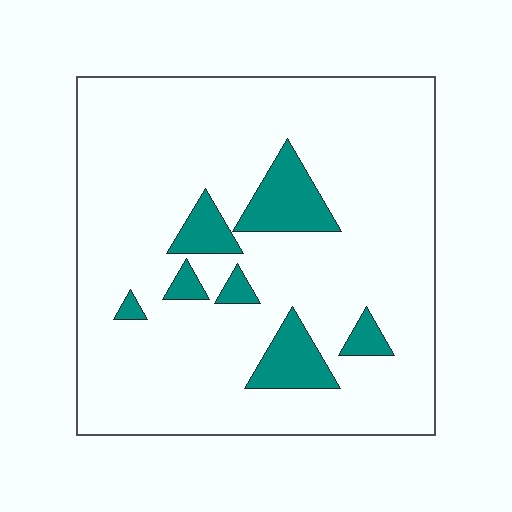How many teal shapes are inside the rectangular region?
7.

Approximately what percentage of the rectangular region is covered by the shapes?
Approximately 10%.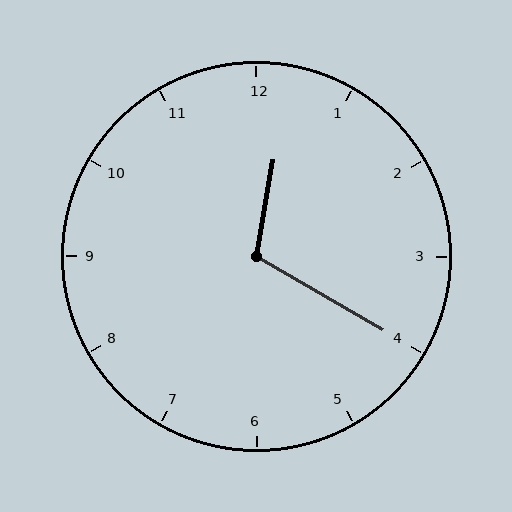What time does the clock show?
12:20.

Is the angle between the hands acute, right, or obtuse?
It is obtuse.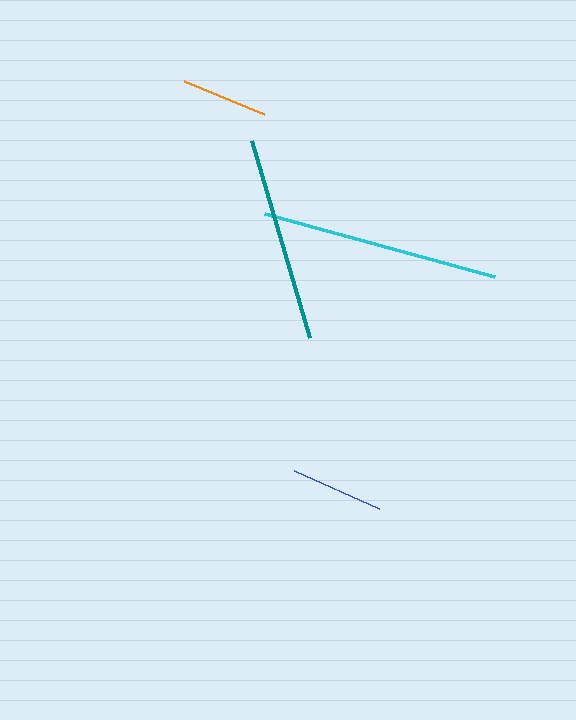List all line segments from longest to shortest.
From longest to shortest: cyan, teal, blue, orange.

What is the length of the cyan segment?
The cyan segment is approximately 238 pixels long.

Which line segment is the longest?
The cyan line is the longest at approximately 238 pixels.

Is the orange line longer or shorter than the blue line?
The blue line is longer than the orange line.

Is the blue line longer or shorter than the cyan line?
The cyan line is longer than the blue line.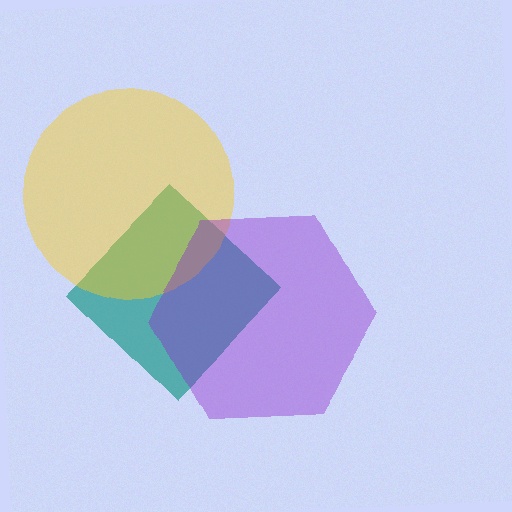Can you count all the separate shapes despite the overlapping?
Yes, there are 3 separate shapes.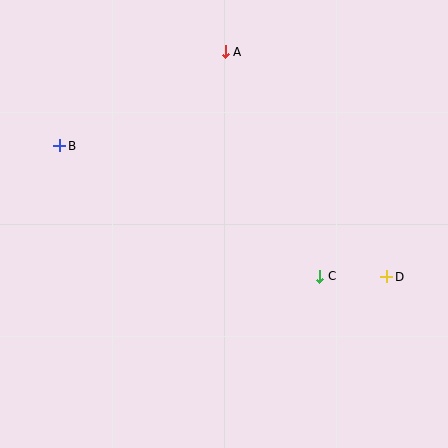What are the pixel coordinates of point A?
Point A is at (225, 52).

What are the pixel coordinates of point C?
Point C is at (320, 276).